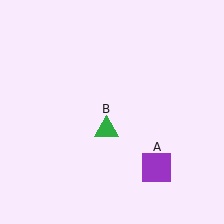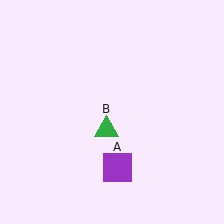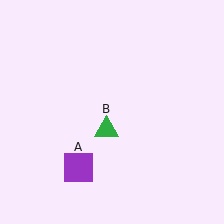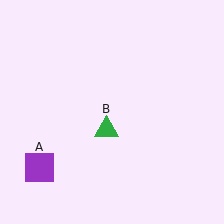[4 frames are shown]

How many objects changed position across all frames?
1 object changed position: purple square (object A).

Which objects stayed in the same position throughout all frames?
Green triangle (object B) remained stationary.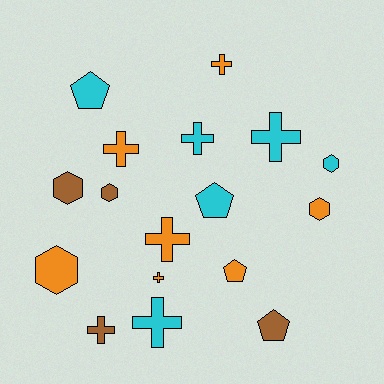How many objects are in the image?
There are 17 objects.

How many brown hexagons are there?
There are 2 brown hexagons.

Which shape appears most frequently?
Cross, with 8 objects.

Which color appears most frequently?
Orange, with 7 objects.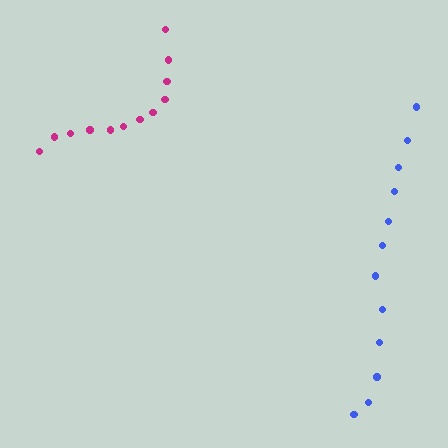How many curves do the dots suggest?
There are 2 distinct paths.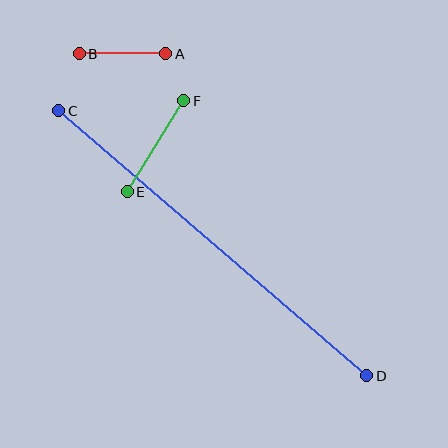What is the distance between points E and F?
The distance is approximately 107 pixels.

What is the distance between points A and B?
The distance is approximately 87 pixels.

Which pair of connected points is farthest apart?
Points C and D are farthest apart.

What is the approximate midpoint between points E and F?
The midpoint is at approximately (155, 146) pixels.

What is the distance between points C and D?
The distance is approximately 406 pixels.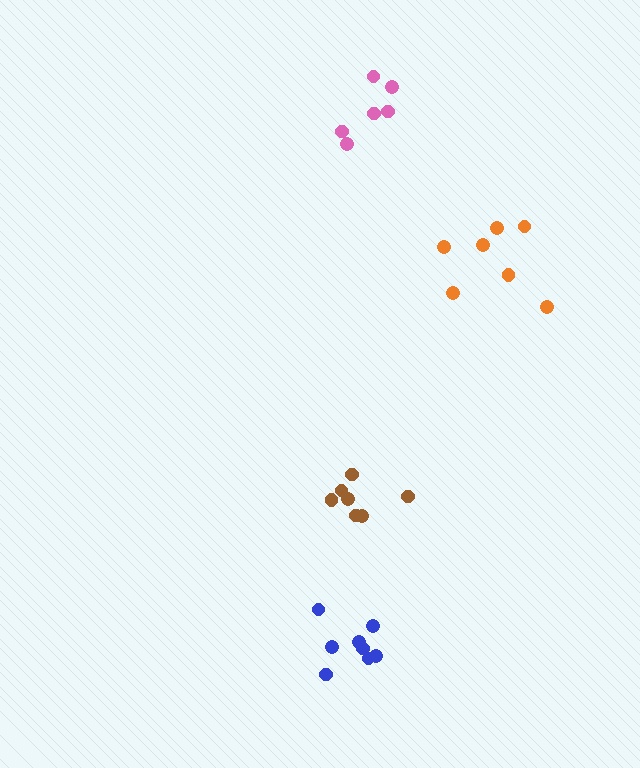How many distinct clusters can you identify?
There are 4 distinct clusters.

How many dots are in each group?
Group 1: 8 dots, Group 2: 7 dots, Group 3: 7 dots, Group 4: 6 dots (28 total).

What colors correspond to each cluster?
The clusters are colored: blue, brown, orange, pink.